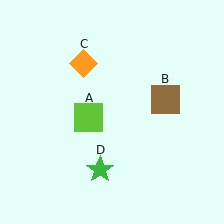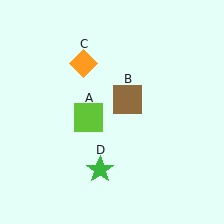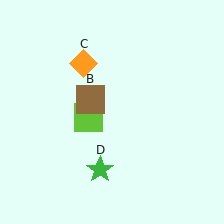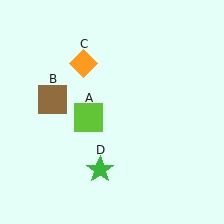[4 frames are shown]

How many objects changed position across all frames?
1 object changed position: brown square (object B).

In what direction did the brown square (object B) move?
The brown square (object B) moved left.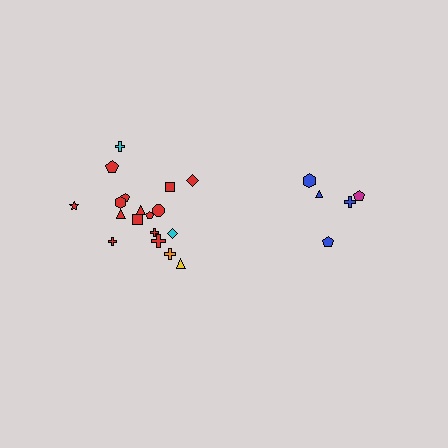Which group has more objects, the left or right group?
The left group.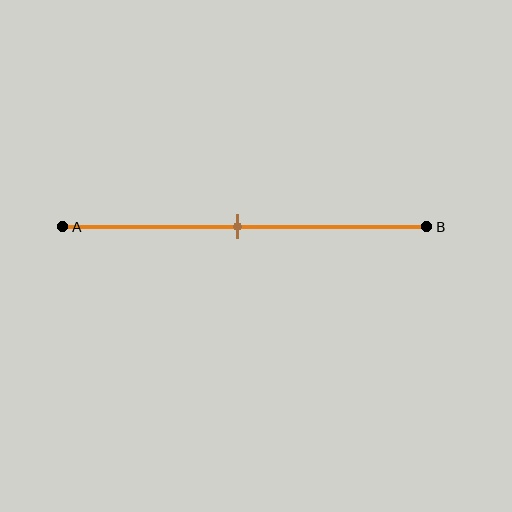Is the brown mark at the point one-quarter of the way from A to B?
No, the mark is at about 50% from A, not at the 25% one-quarter point.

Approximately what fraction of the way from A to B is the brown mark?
The brown mark is approximately 50% of the way from A to B.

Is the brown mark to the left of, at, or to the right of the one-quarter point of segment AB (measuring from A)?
The brown mark is to the right of the one-quarter point of segment AB.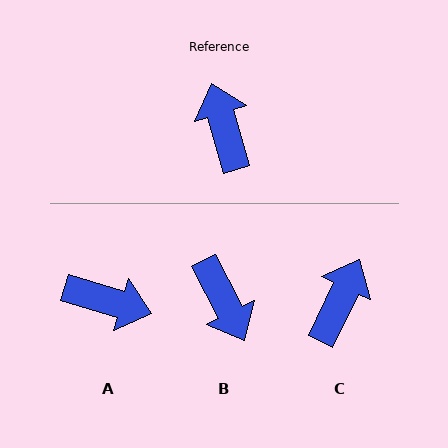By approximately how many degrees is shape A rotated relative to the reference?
Approximately 123 degrees clockwise.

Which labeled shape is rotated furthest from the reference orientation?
B, about 170 degrees away.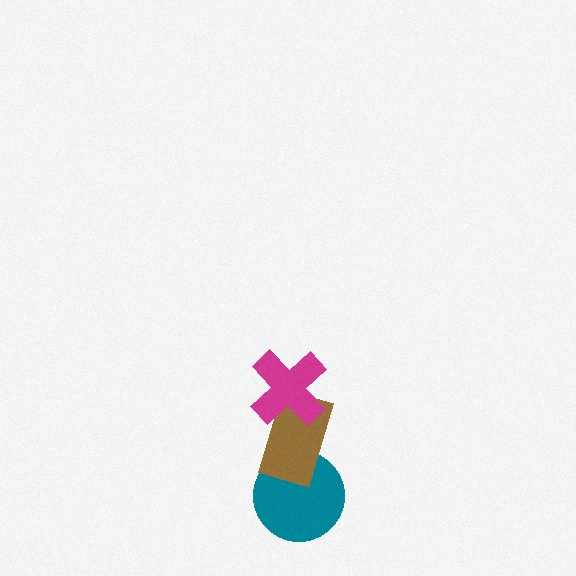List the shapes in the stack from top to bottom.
From top to bottom: the magenta cross, the brown rectangle, the teal circle.